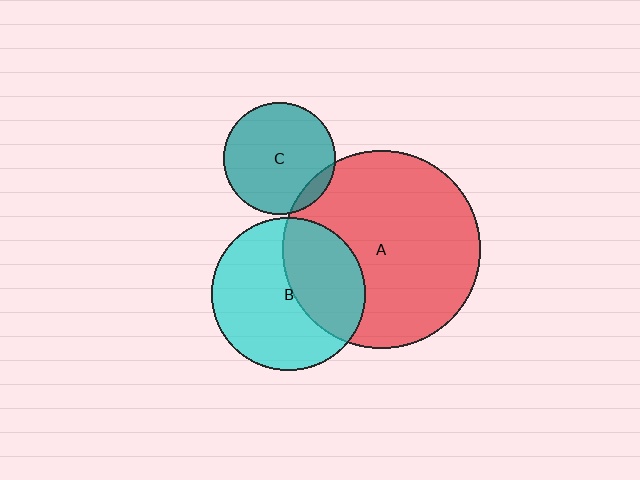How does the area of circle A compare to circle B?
Approximately 1.7 times.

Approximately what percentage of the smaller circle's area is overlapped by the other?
Approximately 10%.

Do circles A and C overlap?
Yes.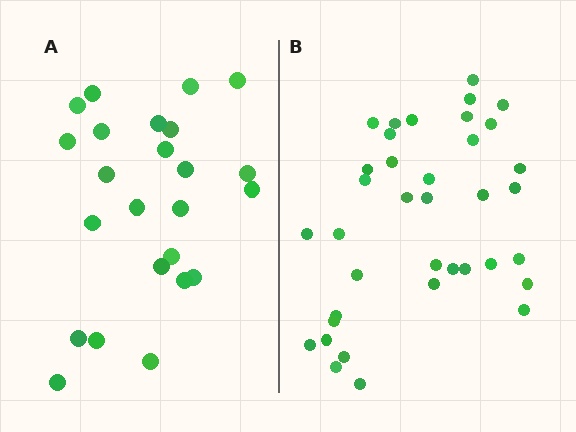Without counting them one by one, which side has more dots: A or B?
Region B (the right region) has more dots.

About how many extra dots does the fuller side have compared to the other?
Region B has approximately 15 more dots than region A.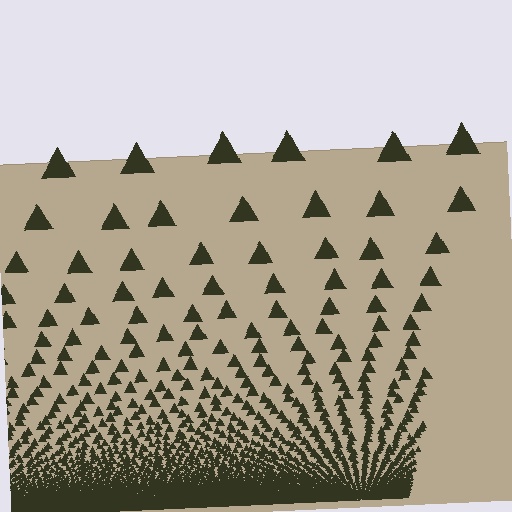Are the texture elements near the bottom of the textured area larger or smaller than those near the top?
Smaller. The gradient is inverted — elements near the bottom are smaller and denser.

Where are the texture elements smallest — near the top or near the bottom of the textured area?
Near the bottom.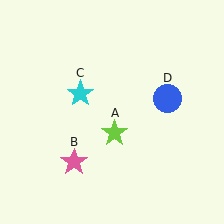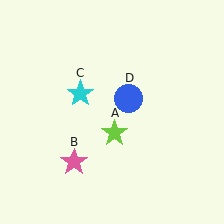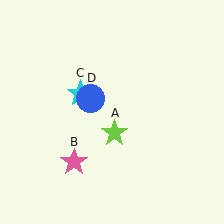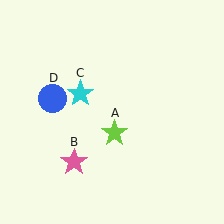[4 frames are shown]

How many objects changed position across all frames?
1 object changed position: blue circle (object D).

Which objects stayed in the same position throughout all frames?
Lime star (object A) and pink star (object B) and cyan star (object C) remained stationary.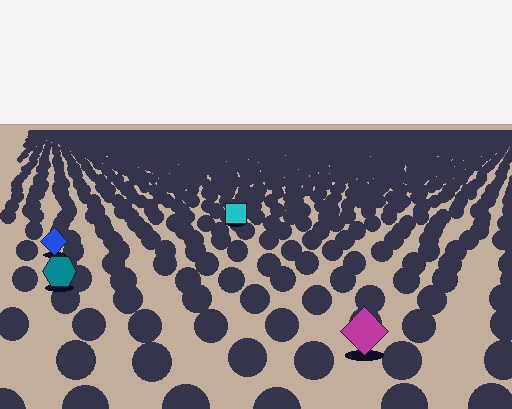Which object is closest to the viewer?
The magenta diamond is closest. The texture marks near it are larger and more spread out.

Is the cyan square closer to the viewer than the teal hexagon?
No. The teal hexagon is closer — you can tell from the texture gradient: the ground texture is coarser near it.